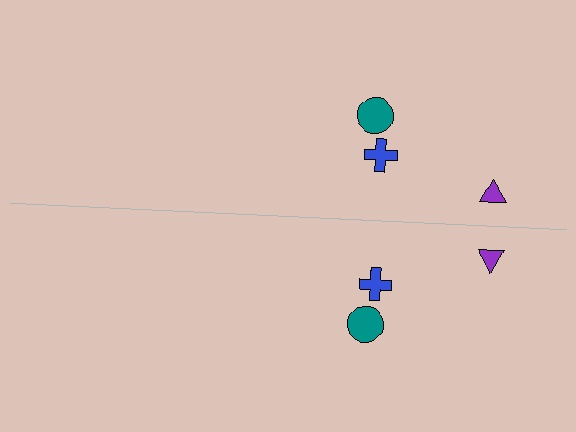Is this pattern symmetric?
Yes, this pattern has bilateral (reflection) symmetry.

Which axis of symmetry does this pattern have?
The pattern has a horizontal axis of symmetry running through the center of the image.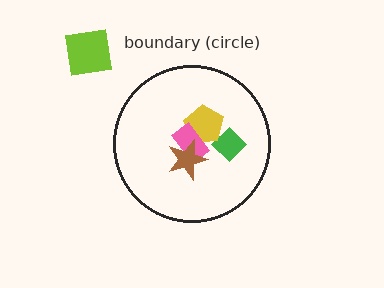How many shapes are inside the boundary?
4 inside, 1 outside.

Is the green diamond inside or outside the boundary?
Inside.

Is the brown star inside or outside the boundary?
Inside.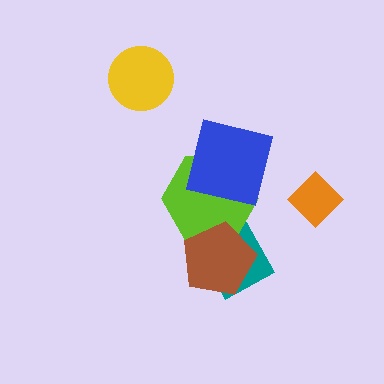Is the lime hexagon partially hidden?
Yes, it is partially covered by another shape.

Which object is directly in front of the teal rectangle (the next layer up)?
The lime hexagon is directly in front of the teal rectangle.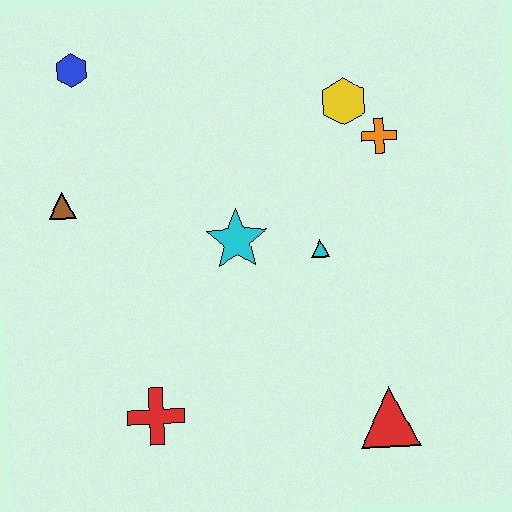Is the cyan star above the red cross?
Yes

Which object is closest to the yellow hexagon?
The orange cross is closest to the yellow hexagon.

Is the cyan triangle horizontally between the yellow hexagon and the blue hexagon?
Yes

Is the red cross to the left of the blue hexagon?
No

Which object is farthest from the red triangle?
The blue hexagon is farthest from the red triangle.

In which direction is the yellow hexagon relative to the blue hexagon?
The yellow hexagon is to the right of the blue hexagon.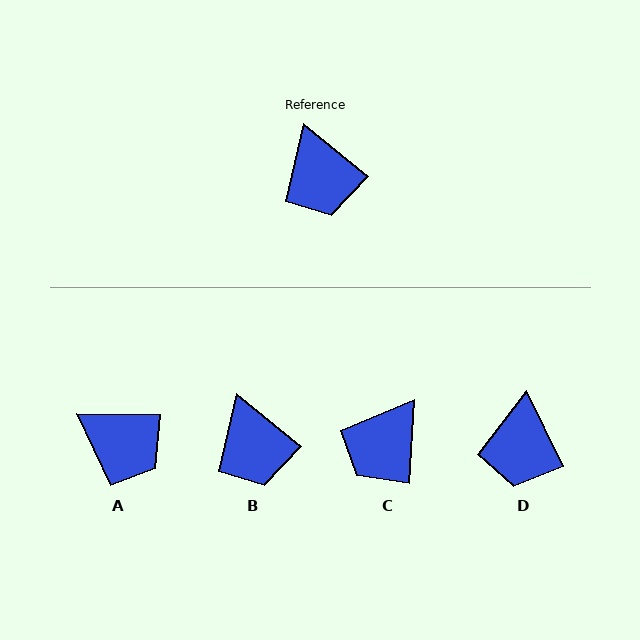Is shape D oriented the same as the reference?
No, it is off by about 25 degrees.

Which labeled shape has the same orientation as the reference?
B.